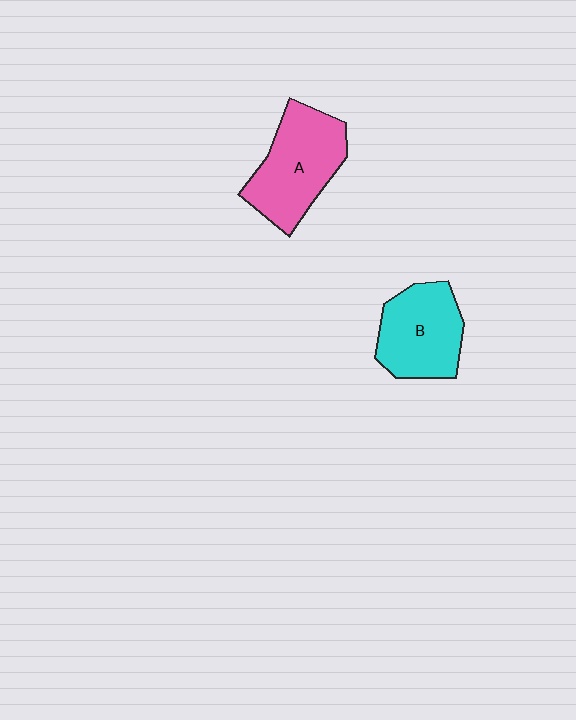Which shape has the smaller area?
Shape B (cyan).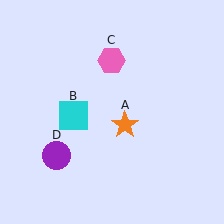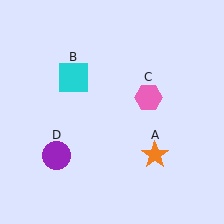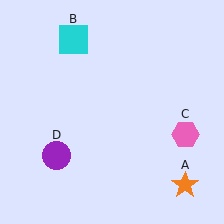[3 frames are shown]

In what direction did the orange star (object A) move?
The orange star (object A) moved down and to the right.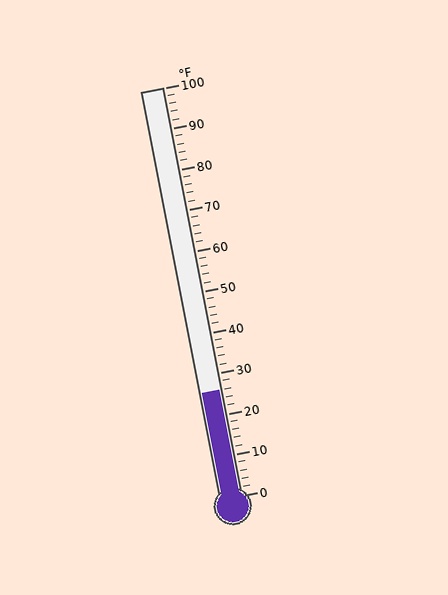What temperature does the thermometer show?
The thermometer shows approximately 26°F.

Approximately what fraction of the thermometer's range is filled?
The thermometer is filled to approximately 25% of its range.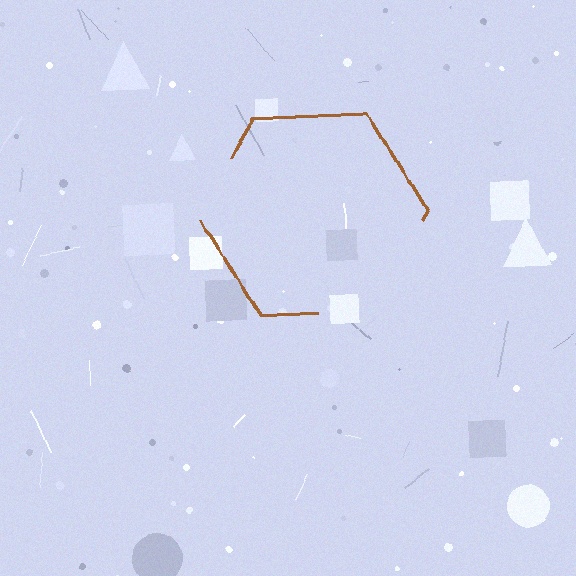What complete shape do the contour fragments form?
The contour fragments form a hexagon.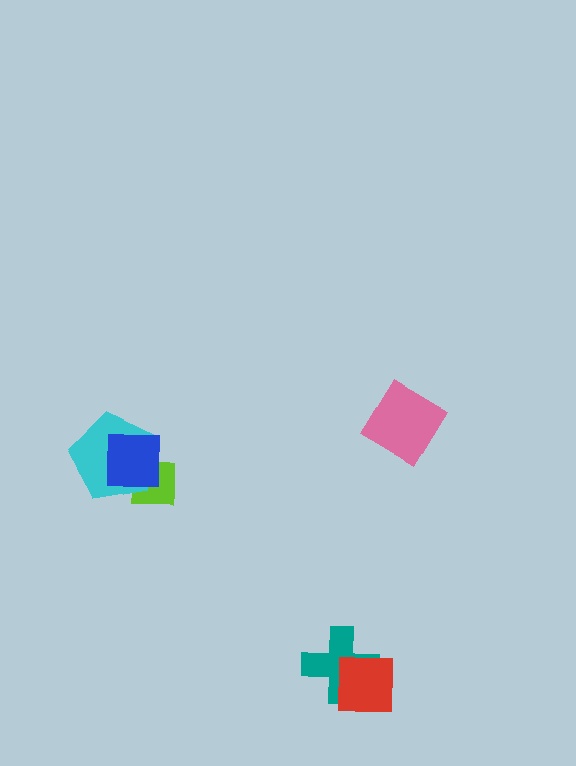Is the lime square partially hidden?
Yes, it is partially covered by another shape.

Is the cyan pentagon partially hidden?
Yes, it is partially covered by another shape.